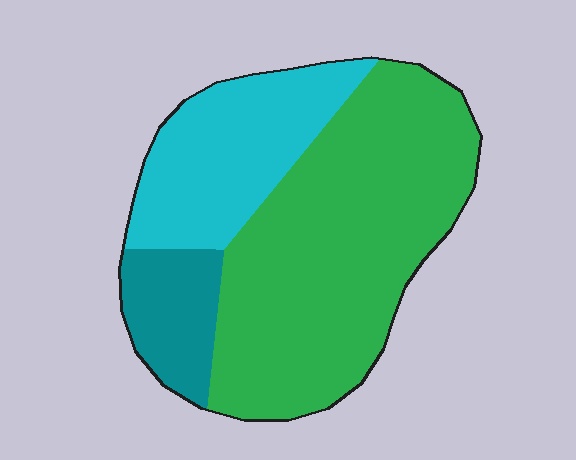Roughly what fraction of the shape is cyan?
Cyan takes up about one quarter (1/4) of the shape.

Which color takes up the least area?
Teal, at roughly 15%.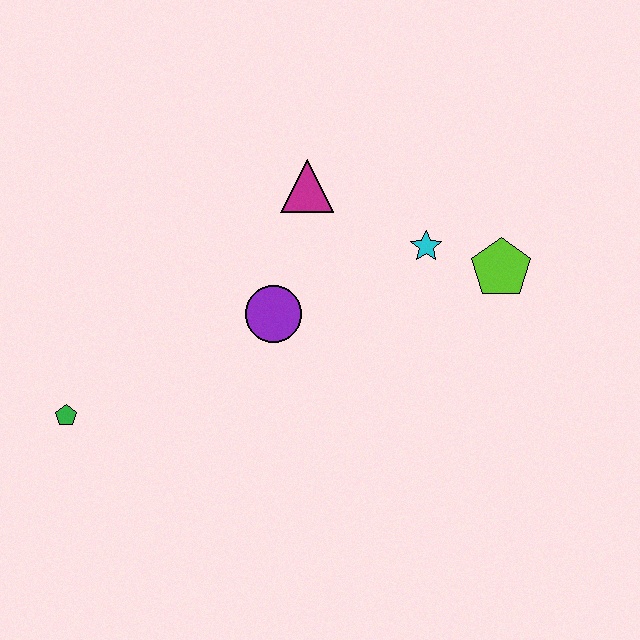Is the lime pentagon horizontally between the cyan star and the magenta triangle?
No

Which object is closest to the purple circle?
The magenta triangle is closest to the purple circle.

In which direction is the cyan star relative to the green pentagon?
The cyan star is to the right of the green pentagon.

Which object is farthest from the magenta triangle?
The green pentagon is farthest from the magenta triangle.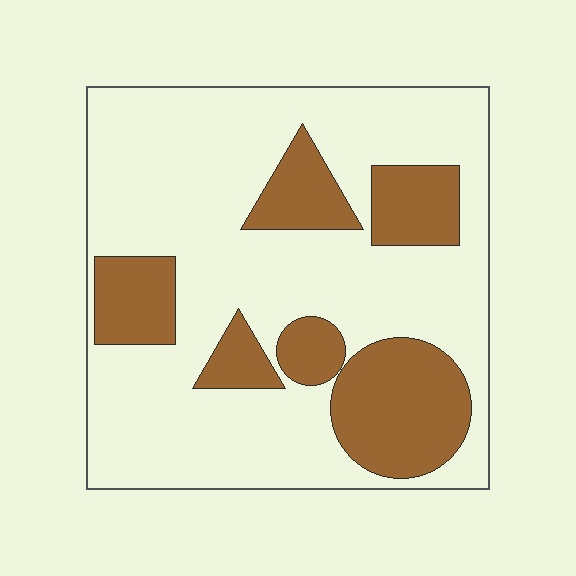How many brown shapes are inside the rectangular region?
6.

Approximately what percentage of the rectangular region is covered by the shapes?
Approximately 25%.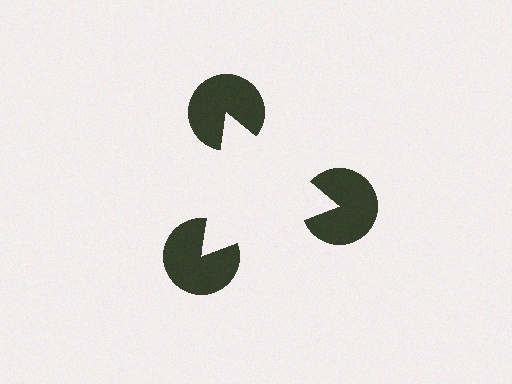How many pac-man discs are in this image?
There are 3 — one at each vertex of the illusory triangle.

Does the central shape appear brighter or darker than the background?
It typically appears slightly brighter than the background, even though no actual brightness change is drawn.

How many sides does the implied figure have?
3 sides.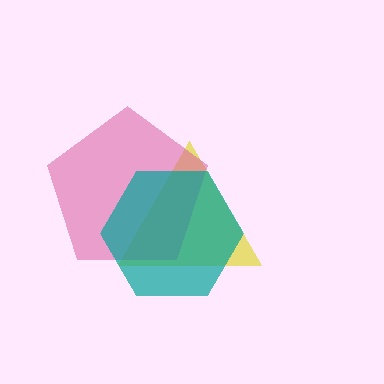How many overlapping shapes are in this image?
There are 3 overlapping shapes in the image.